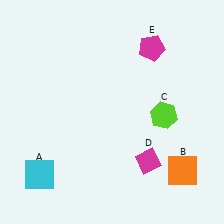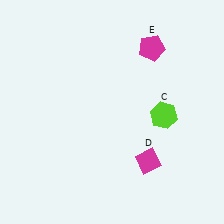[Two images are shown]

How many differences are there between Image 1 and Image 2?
There are 2 differences between the two images.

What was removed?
The cyan square (A), the orange square (B) were removed in Image 2.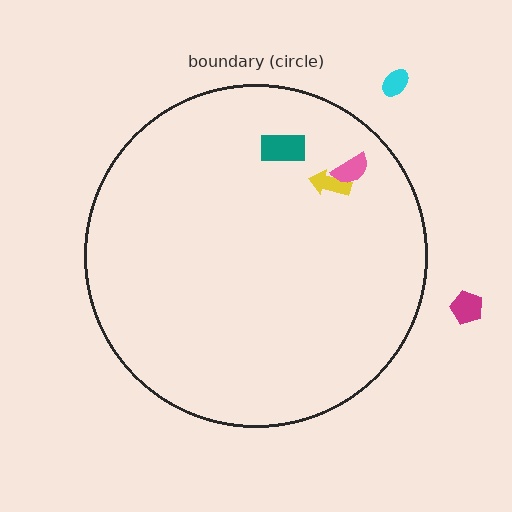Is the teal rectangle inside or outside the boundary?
Inside.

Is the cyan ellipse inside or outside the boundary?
Outside.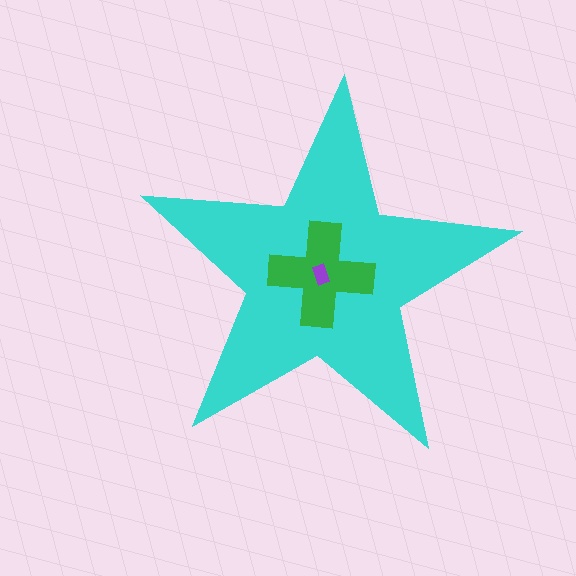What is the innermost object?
The purple rectangle.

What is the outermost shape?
The cyan star.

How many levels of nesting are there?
3.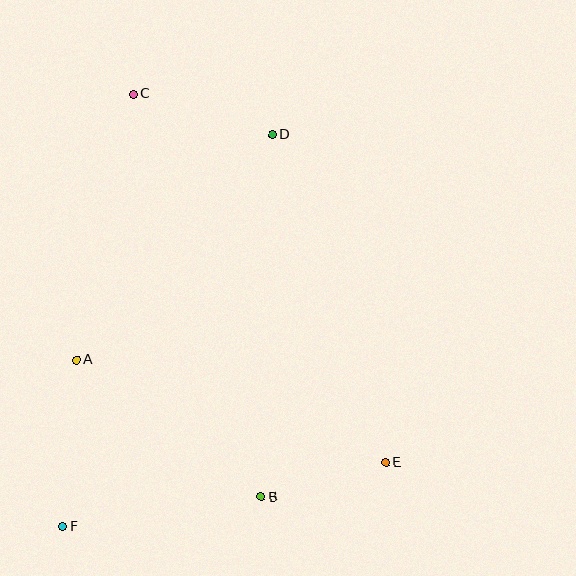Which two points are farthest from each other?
Points C and E are farthest from each other.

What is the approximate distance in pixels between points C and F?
The distance between C and F is approximately 438 pixels.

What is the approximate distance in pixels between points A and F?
The distance between A and F is approximately 167 pixels.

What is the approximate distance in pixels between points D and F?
The distance between D and F is approximately 444 pixels.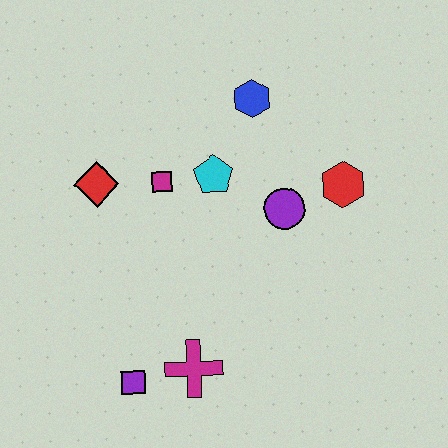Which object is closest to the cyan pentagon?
The magenta square is closest to the cyan pentagon.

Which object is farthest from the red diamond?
The red hexagon is farthest from the red diamond.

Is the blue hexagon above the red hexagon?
Yes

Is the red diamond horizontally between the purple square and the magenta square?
No